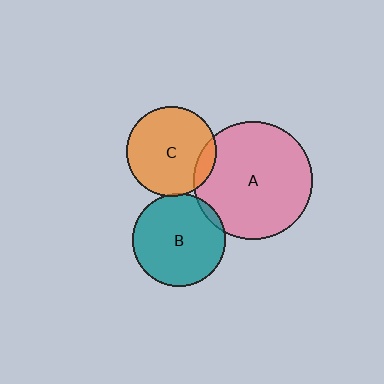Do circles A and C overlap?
Yes.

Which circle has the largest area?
Circle A (pink).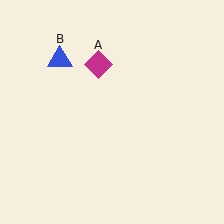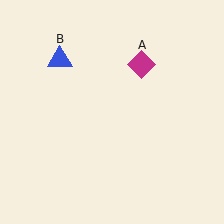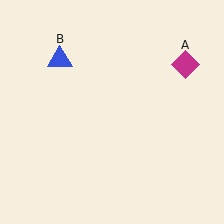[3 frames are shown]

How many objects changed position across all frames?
1 object changed position: magenta diamond (object A).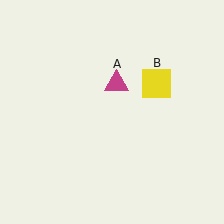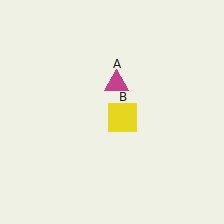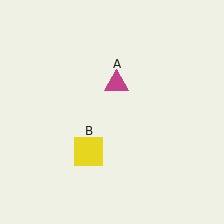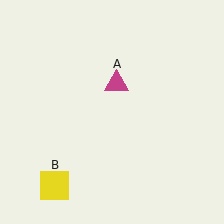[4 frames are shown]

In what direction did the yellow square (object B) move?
The yellow square (object B) moved down and to the left.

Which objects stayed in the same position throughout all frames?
Magenta triangle (object A) remained stationary.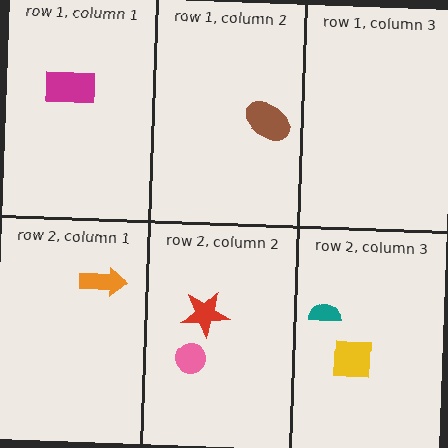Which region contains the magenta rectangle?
The row 1, column 1 region.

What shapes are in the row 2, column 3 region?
The yellow square, the teal semicircle.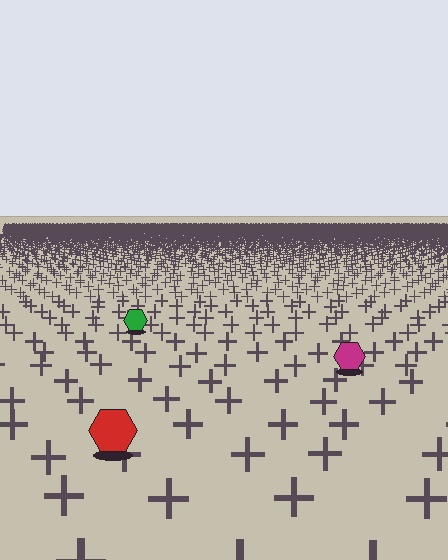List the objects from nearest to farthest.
From nearest to farthest: the red hexagon, the magenta hexagon, the green hexagon.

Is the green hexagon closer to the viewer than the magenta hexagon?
No. The magenta hexagon is closer — you can tell from the texture gradient: the ground texture is coarser near it.